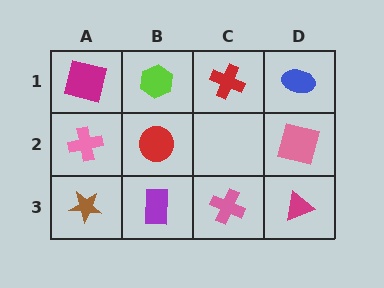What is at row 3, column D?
A magenta triangle.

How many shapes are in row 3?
4 shapes.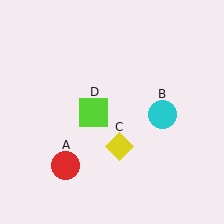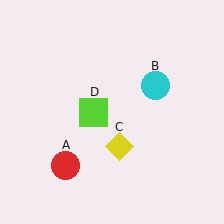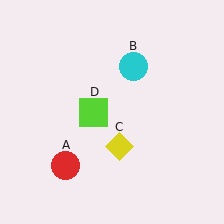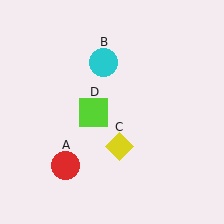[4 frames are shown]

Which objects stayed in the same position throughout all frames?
Red circle (object A) and yellow diamond (object C) and lime square (object D) remained stationary.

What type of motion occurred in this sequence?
The cyan circle (object B) rotated counterclockwise around the center of the scene.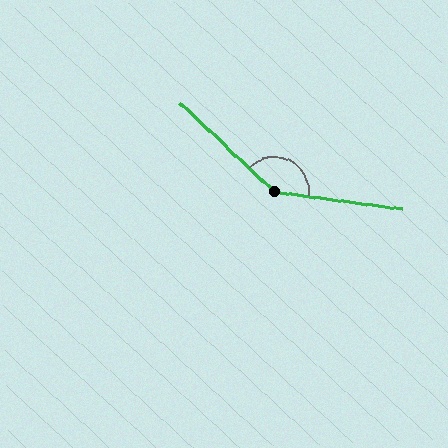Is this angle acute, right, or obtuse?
It is obtuse.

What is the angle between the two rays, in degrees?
Approximately 144 degrees.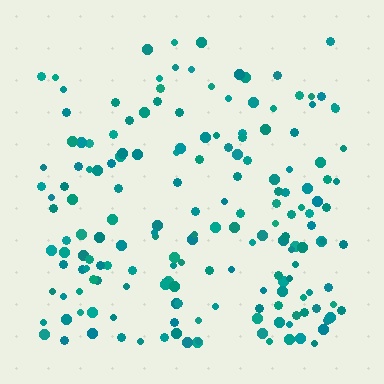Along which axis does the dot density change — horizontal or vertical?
Vertical.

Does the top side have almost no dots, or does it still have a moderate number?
Still a moderate number, just noticeably fewer than the bottom.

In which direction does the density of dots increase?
From top to bottom, with the bottom side densest.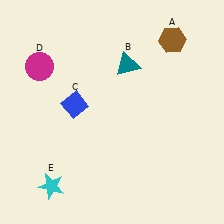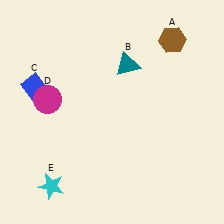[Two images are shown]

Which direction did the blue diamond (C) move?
The blue diamond (C) moved left.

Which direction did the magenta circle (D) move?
The magenta circle (D) moved down.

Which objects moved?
The objects that moved are: the blue diamond (C), the magenta circle (D).